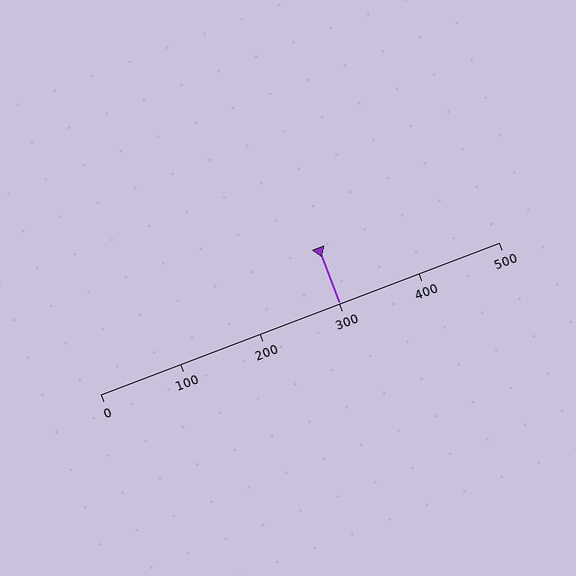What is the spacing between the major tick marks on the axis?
The major ticks are spaced 100 apart.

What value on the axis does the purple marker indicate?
The marker indicates approximately 300.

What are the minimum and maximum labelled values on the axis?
The axis runs from 0 to 500.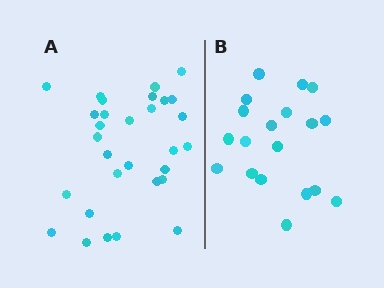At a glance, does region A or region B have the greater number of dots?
Region A (the left region) has more dots.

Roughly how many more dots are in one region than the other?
Region A has roughly 12 or so more dots than region B.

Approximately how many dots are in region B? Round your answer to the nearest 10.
About 20 dots. (The exact count is 19, which rounds to 20.)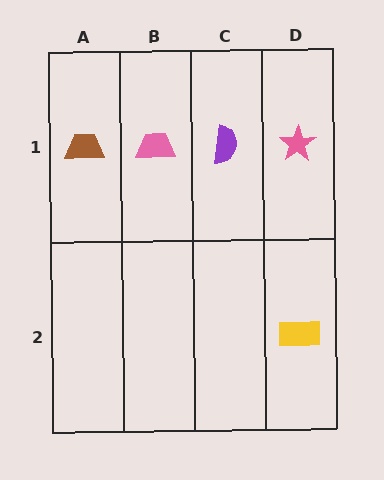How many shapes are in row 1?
4 shapes.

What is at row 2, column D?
A yellow rectangle.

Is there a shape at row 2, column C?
No, that cell is empty.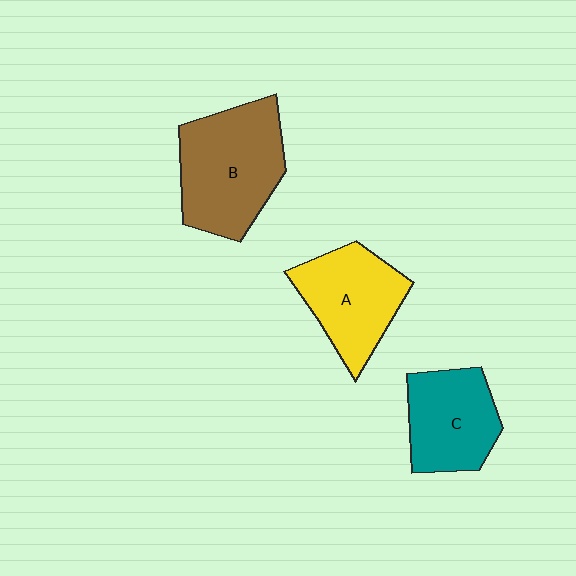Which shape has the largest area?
Shape B (brown).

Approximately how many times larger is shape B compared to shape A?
Approximately 1.3 times.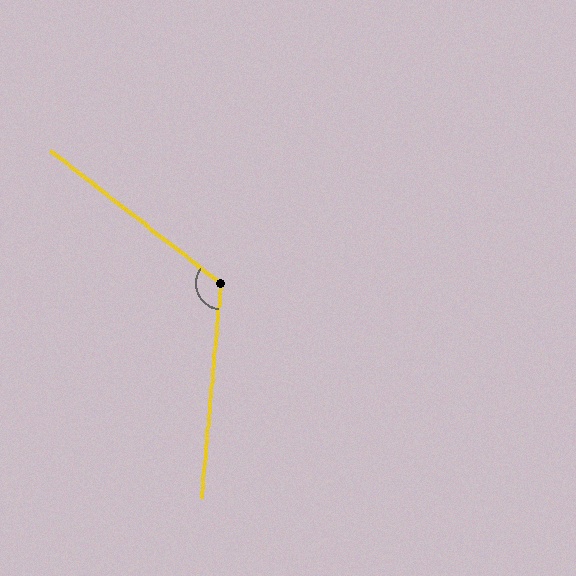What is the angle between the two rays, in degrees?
Approximately 123 degrees.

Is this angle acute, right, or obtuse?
It is obtuse.